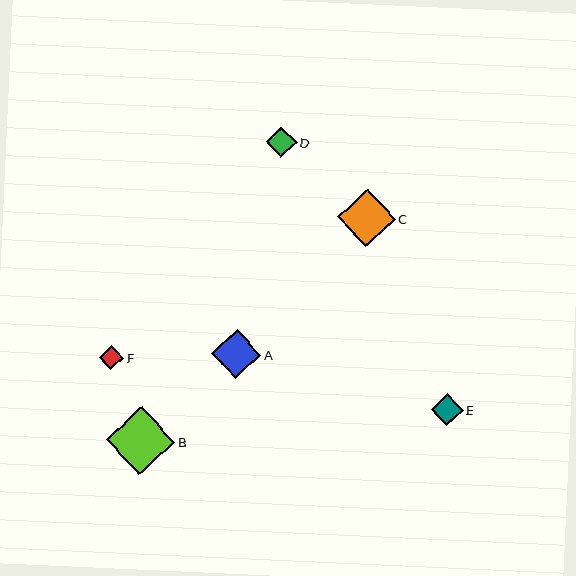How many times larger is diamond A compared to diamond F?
Diamond A is approximately 2.1 times the size of diamond F.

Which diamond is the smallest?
Diamond F is the smallest with a size of approximately 24 pixels.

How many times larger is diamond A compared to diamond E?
Diamond A is approximately 1.5 times the size of diamond E.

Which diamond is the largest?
Diamond B is the largest with a size of approximately 68 pixels.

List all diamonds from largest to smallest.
From largest to smallest: B, C, A, E, D, F.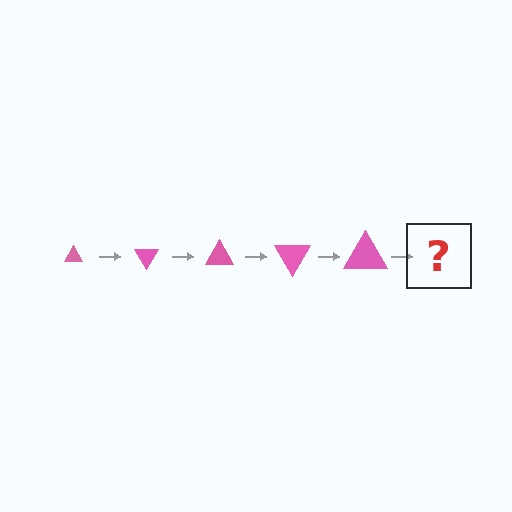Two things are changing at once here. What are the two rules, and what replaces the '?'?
The two rules are that the triangle grows larger each step and it rotates 60 degrees each step. The '?' should be a triangle, larger than the previous one and rotated 300 degrees from the start.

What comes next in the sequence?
The next element should be a triangle, larger than the previous one and rotated 300 degrees from the start.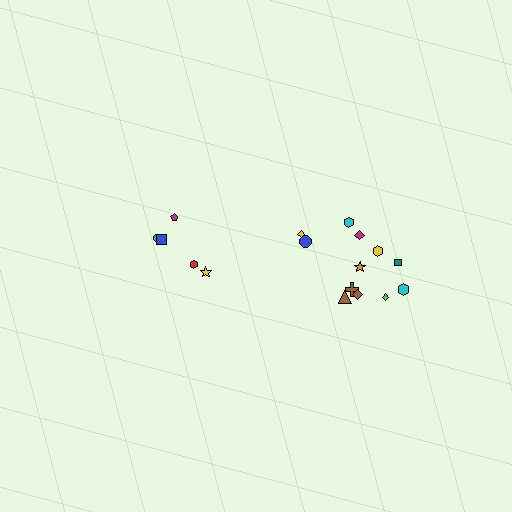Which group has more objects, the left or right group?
The right group.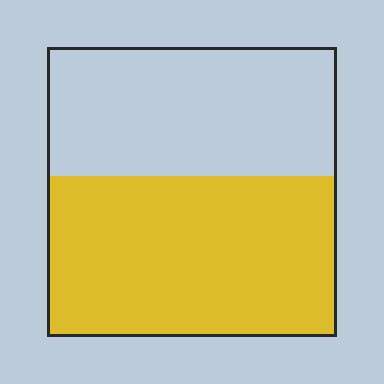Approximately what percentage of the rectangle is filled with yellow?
Approximately 55%.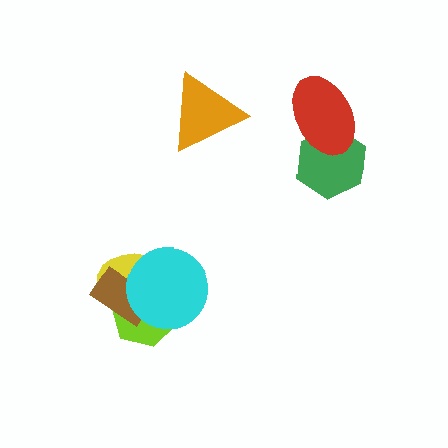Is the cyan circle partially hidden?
No, no other shape covers it.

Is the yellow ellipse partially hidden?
Yes, it is partially covered by another shape.